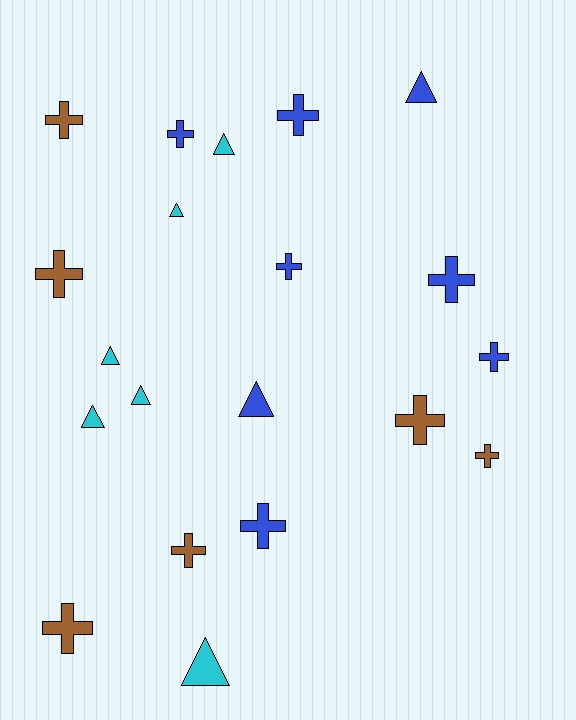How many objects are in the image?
There are 20 objects.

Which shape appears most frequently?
Cross, with 12 objects.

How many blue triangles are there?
There are 2 blue triangles.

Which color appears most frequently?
Blue, with 8 objects.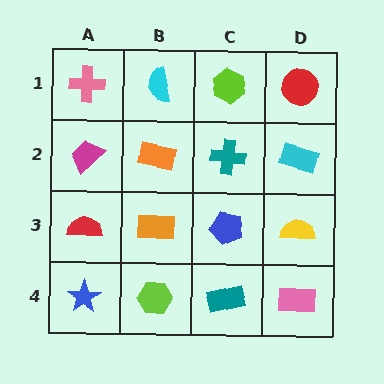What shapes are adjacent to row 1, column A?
A magenta trapezoid (row 2, column A), a cyan semicircle (row 1, column B).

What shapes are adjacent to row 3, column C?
A teal cross (row 2, column C), a teal rectangle (row 4, column C), an orange rectangle (row 3, column B), a yellow semicircle (row 3, column D).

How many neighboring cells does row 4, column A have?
2.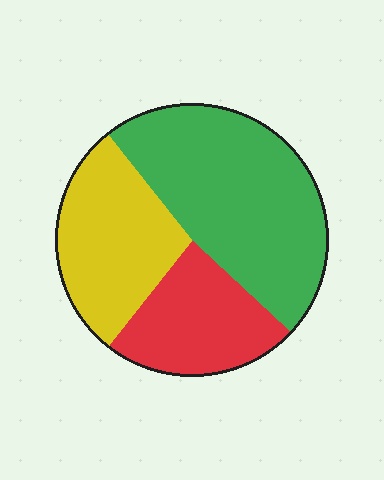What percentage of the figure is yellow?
Yellow takes up about one quarter (1/4) of the figure.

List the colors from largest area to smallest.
From largest to smallest: green, yellow, red.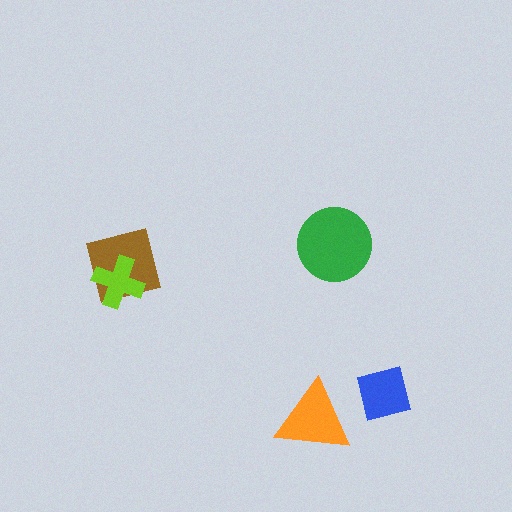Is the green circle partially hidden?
No, no other shape covers it.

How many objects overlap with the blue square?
0 objects overlap with the blue square.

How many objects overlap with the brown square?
1 object overlaps with the brown square.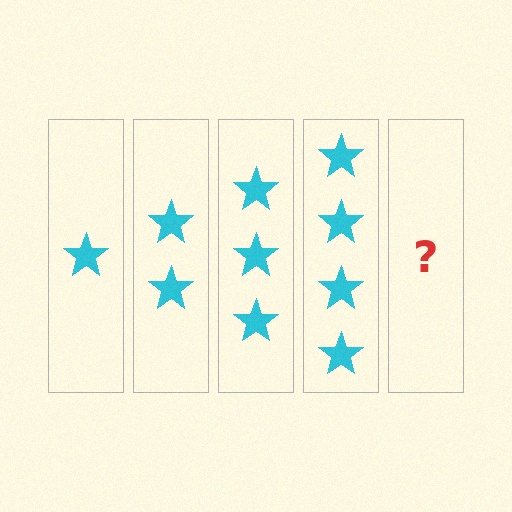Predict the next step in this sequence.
The next step is 5 stars.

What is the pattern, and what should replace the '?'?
The pattern is that each step adds one more star. The '?' should be 5 stars.